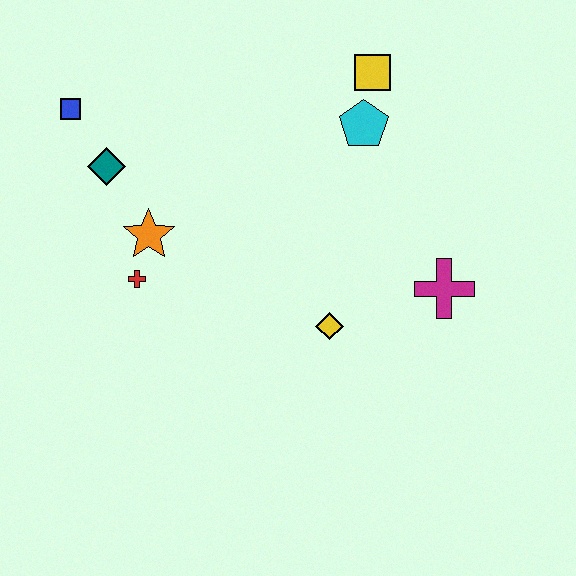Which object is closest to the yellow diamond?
The magenta cross is closest to the yellow diamond.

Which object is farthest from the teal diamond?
The magenta cross is farthest from the teal diamond.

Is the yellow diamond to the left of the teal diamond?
No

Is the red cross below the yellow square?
Yes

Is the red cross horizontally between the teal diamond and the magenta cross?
Yes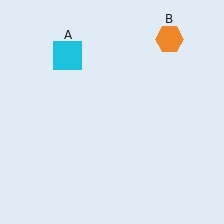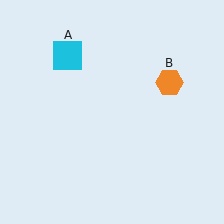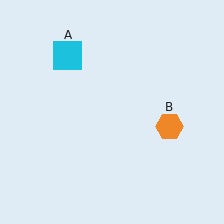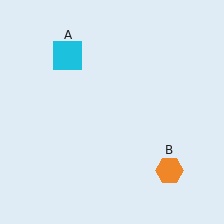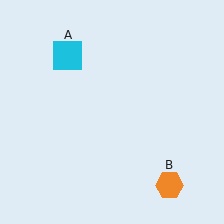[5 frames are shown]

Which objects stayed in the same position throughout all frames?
Cyan square (object A) remained stationary.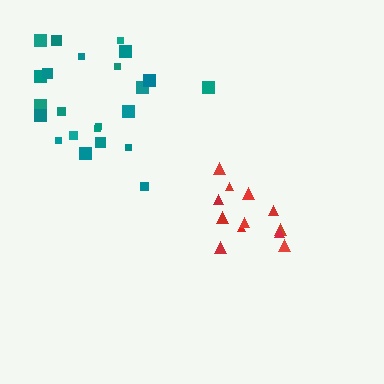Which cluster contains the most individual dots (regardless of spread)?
Teal (23).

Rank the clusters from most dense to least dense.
red, teal.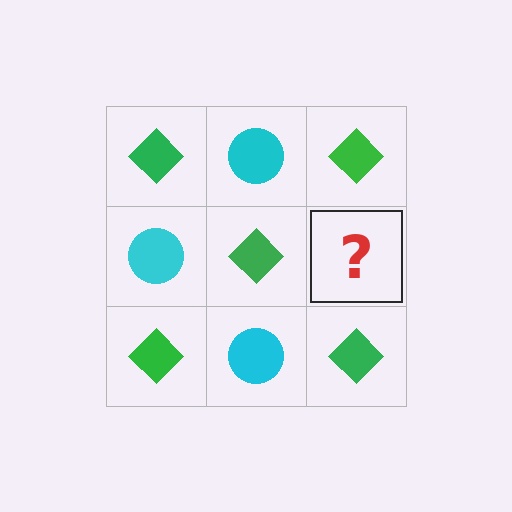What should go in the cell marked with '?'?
The missing cell should contain a cyan circle.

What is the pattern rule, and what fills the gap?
The rule is that it alternates green diamond and cyan circle in a checkerboard pattern. The gap should be filled with a cyan circle.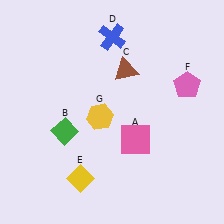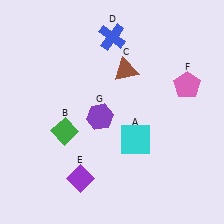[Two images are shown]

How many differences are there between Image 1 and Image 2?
There are 3 differences between the two images.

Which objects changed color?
A changed from pink to cyan. E changed from yellow to purple. G changed from yellow to purple.